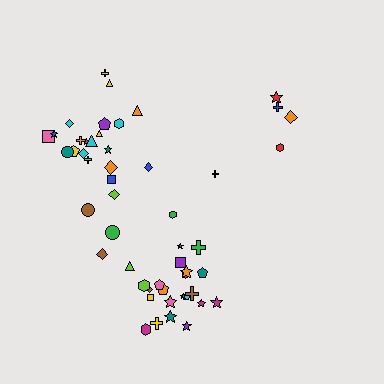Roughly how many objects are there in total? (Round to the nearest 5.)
Roughly 50 objects in total.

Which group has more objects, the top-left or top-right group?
The top-left group.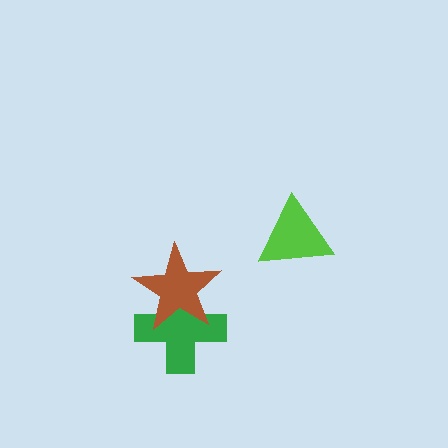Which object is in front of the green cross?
The brown star is in front of the green cross.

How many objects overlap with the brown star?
1 object overlaps with the brown star.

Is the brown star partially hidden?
No, no other shape covers it.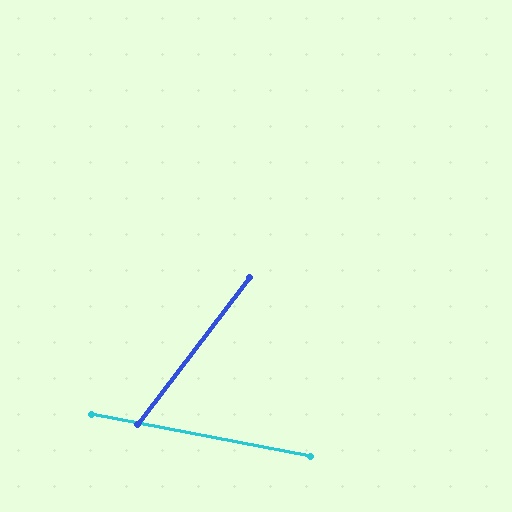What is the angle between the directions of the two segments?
Approximately 63 degrees.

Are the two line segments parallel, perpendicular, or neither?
Neither parallel nor perpendicular — they differ by about 63°.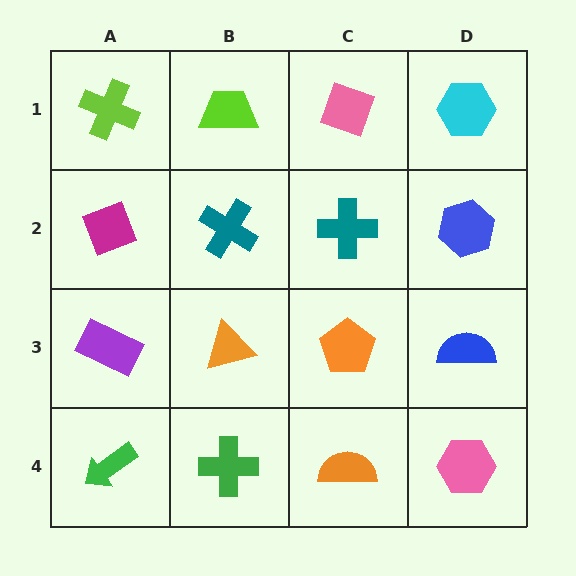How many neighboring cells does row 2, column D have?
3.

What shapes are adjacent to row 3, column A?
A magenta diamond (row 2, column A), a green arrow (row 4, column A), an orange triangle (row 3, column B).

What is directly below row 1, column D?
A blue hexagon.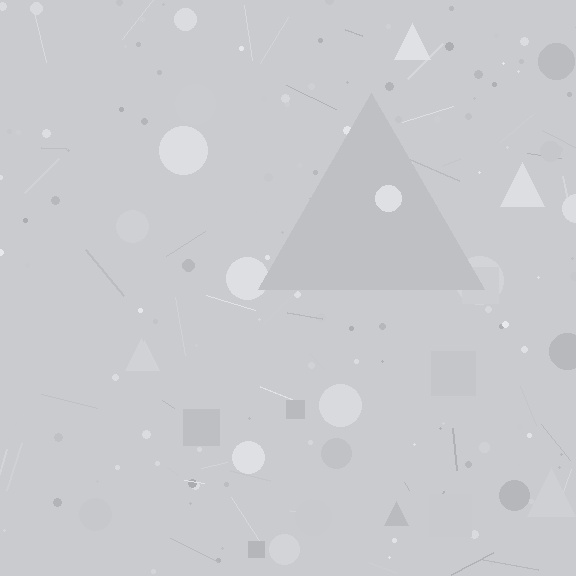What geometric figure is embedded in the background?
A triangle is embedded in the background.